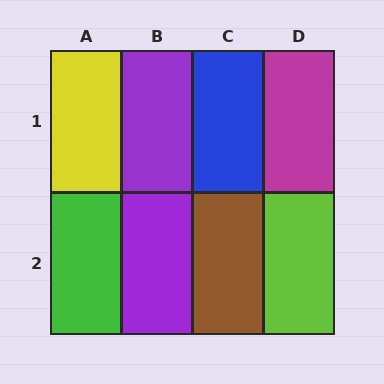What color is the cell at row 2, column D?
Lime.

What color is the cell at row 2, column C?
Brown.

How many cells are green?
1 cell is green.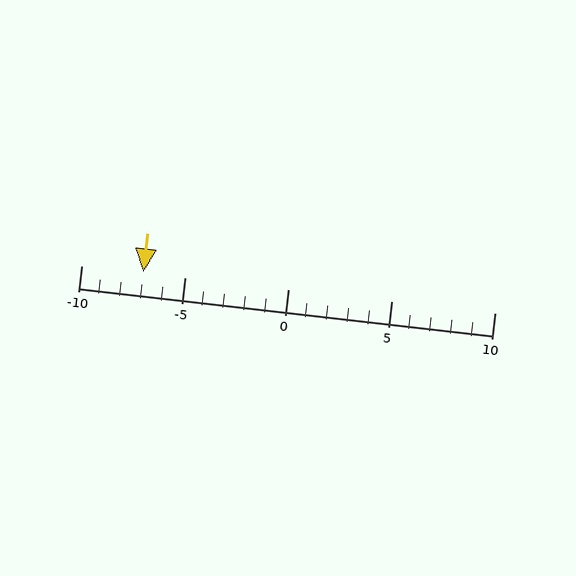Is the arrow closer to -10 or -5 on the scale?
The arrow is closer to -5.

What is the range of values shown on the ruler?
The ruler shows values from -10 to 10.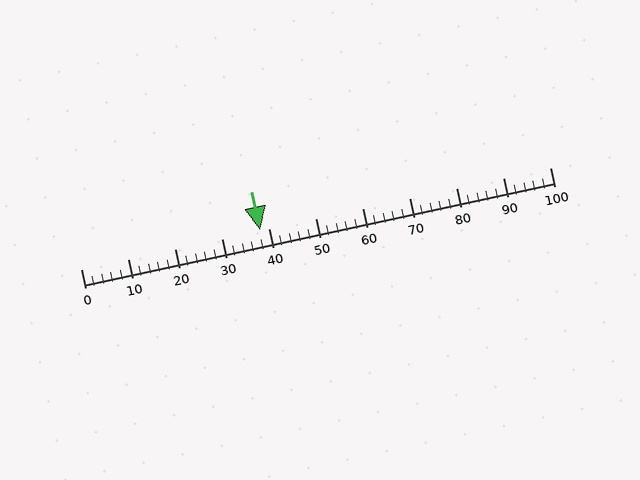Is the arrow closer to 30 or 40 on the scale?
The arrow is closer to 40.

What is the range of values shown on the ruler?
The ruler shows values from 0 to 100.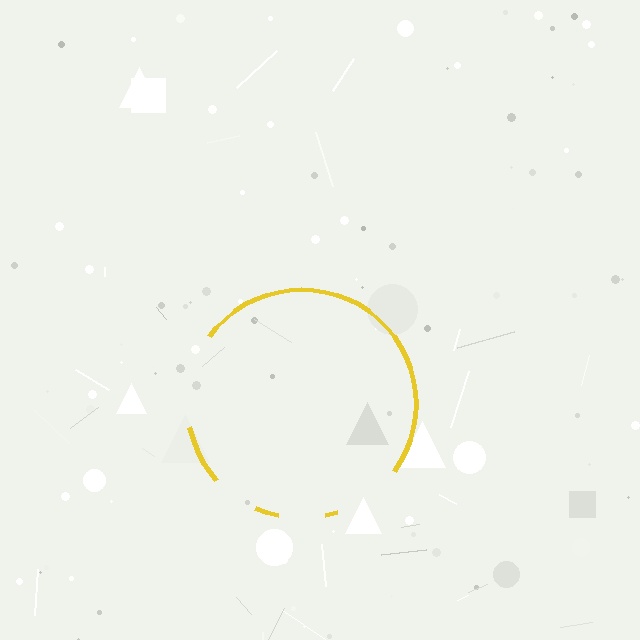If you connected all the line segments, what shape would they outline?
They would outline a circle.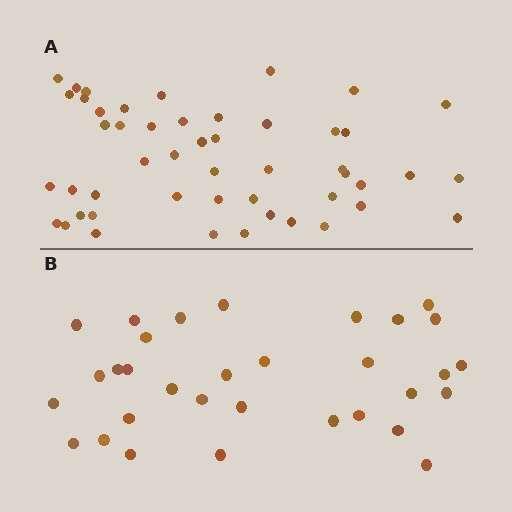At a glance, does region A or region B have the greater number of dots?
Region A (the top region) has more dots.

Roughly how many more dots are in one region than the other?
Region A has approximately 15 more dots than region B.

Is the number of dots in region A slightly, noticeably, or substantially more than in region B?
Region A has substantially more. The ratio is roughly 1.5 to 1.